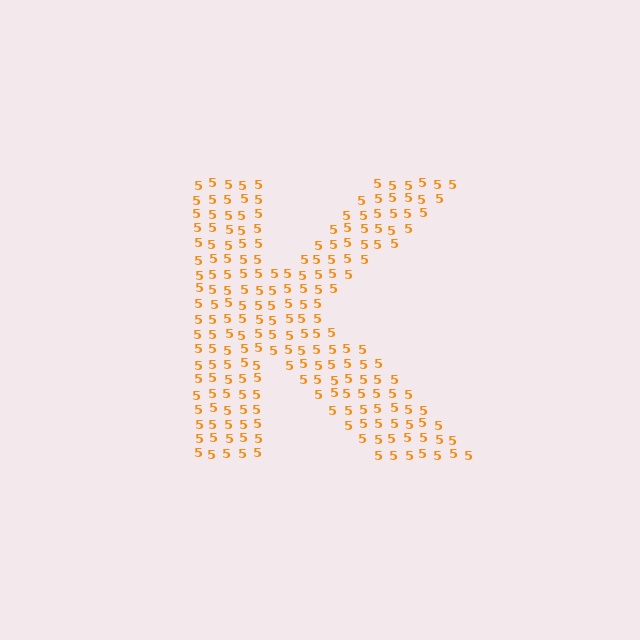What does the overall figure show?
The overall figure shows the letter K.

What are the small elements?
The small elements are digit 5's.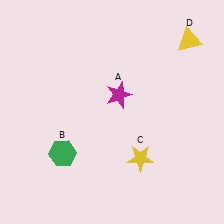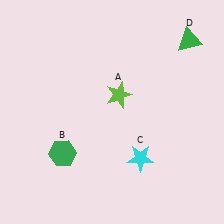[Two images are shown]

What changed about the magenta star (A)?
In Image 1, A is magenta. In Image 2, it changed to lime.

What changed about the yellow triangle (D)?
In Image 1, D is yellow. In Image 2, it changed to green.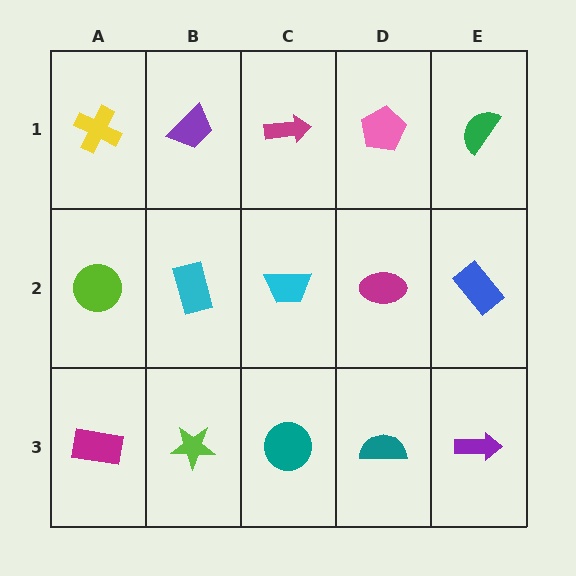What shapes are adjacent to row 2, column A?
A yellow cross (row 1, column A), a magenta rectangle (row 3, column A), a cyan rectangle (row 2, column B).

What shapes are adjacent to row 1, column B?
A cyan rectangle (row 2, column B), a yellow cross (row 1, column A), a magenta arrow (row 1, column C).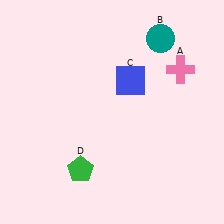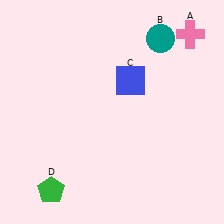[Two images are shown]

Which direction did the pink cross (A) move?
The pink cross (A) moved up.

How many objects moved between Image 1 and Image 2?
2 objects moved between the two images.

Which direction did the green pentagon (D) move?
The green pentagon (D) moved left.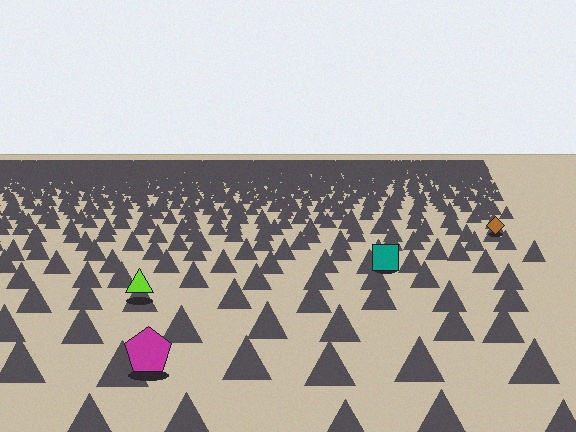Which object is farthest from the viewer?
The brown diamond is farthest from the viewer. It appears smaller and the ground texture around it is denser.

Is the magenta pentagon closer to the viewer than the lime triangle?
Yes. The magenta pentagon is closer — you can tell from the texture gradient: the ground texture is coarser near it.